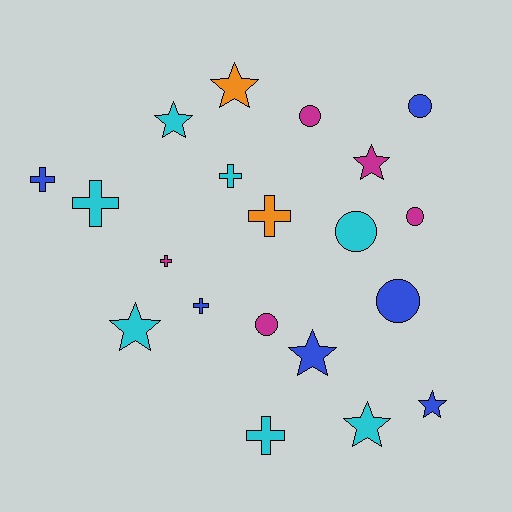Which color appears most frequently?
Cyan, with 7 objects.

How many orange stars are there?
There is 1 orange star.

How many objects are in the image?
There are 20 objects.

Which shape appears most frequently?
Star, with 7 objects.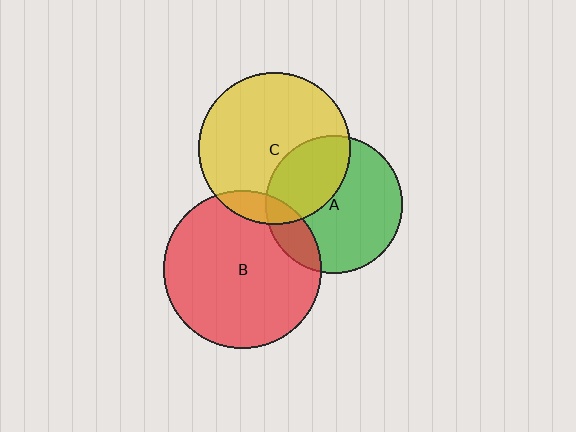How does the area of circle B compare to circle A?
Approximately 1.3 times.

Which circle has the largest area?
Circle B (red).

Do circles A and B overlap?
Yes.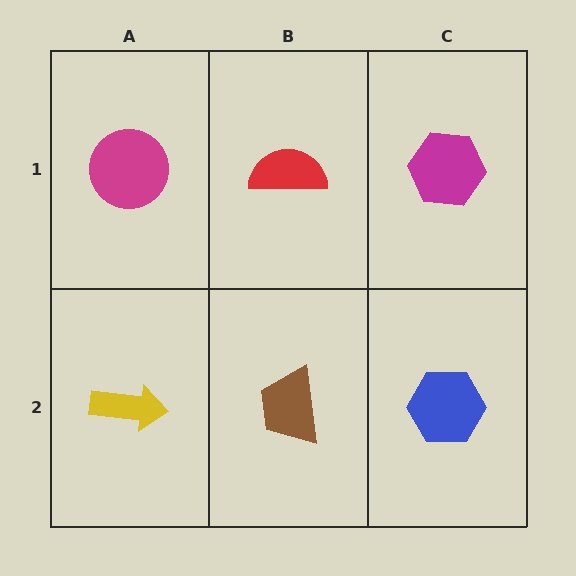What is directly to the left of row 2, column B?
A yellow arrow.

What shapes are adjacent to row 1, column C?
A blue hexagon (row 2, column C), a red semicircle (row 1, column B).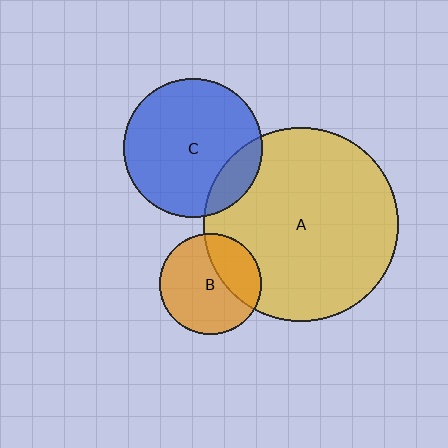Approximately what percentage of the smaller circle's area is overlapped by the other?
Approximately 15%.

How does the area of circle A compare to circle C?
Approximately 1.9 times.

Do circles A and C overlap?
Yes.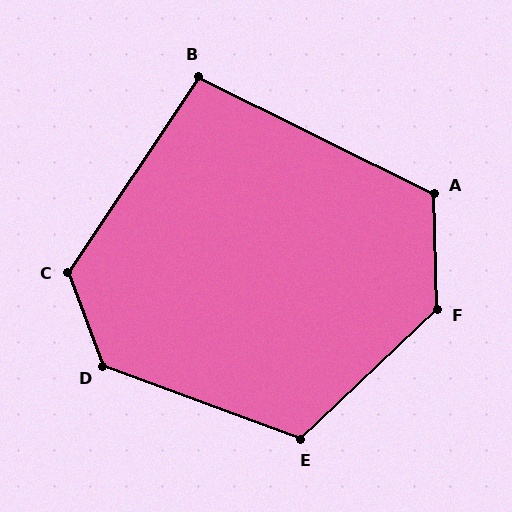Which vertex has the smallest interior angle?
B, at approximately 97 degrees.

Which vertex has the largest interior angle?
F, at approximately 132 degrees.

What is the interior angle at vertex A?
Approximately 118 degrees (obtuse).